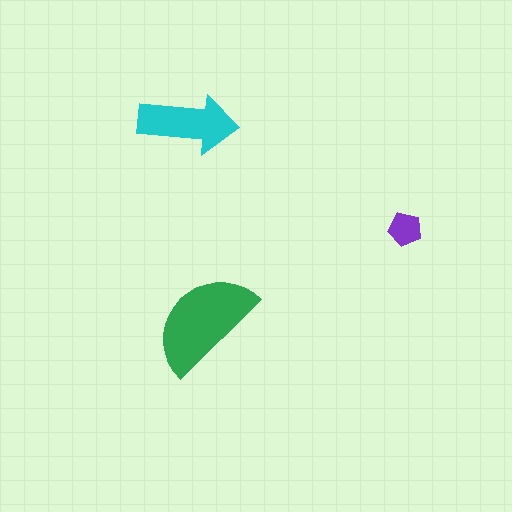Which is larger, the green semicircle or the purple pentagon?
The green semicircle.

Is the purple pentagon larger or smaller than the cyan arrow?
Smaller.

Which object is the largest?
The green semicircle.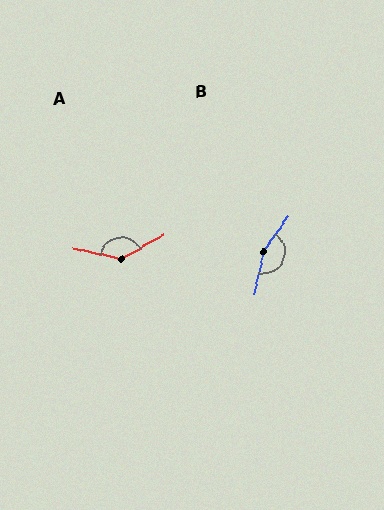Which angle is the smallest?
A, at approximately 138 degrees.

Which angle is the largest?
B, at approximately 156 degrees.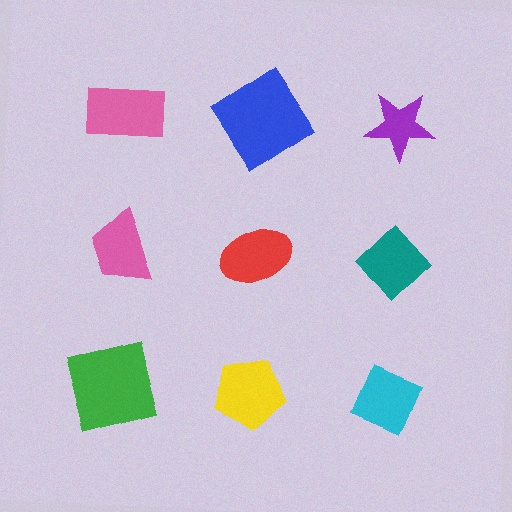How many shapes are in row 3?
3 shapes.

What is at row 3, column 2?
A yellow pentagon.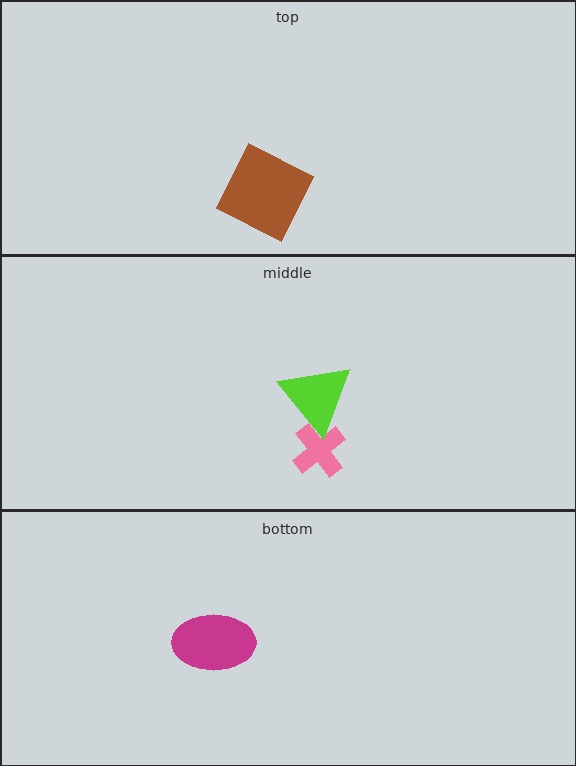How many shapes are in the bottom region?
1.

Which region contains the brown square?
The top region.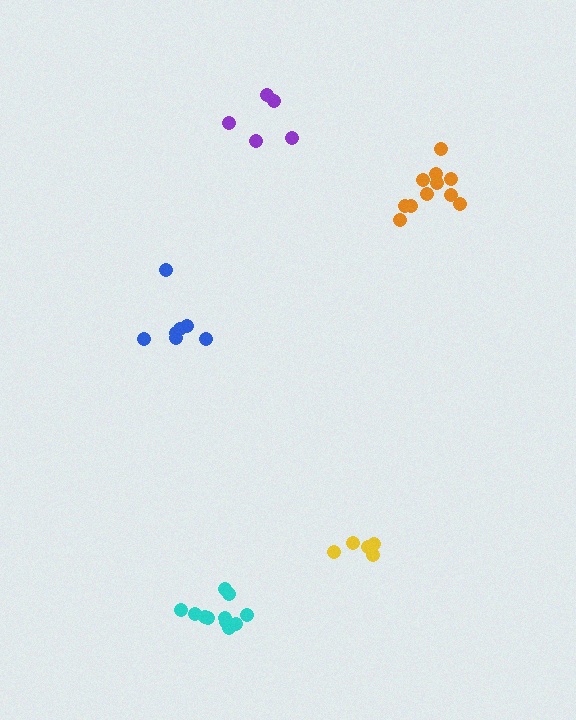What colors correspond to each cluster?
The clusters are colored: yellow, purple, orange, blue, cyan.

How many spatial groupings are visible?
There are 5 spatial groupings.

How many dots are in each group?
Group 1: 5 dots, Group 2: 5 dots, Group 3: 11 dots, Group 4: 7 dots, Group 5: 11 dots (39 total).